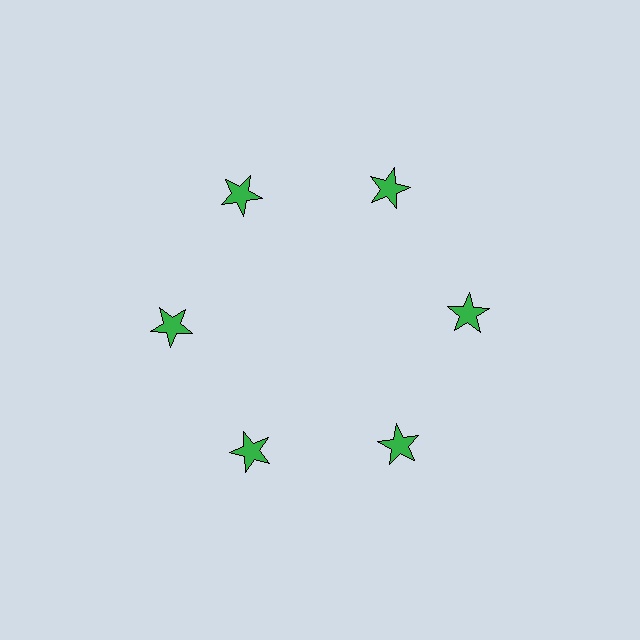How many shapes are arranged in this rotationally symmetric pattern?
There are 6 shapes, arranged in 6 groups of 1.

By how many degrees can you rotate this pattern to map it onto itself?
The pattern maps onto itself every 60 degrees of rotation.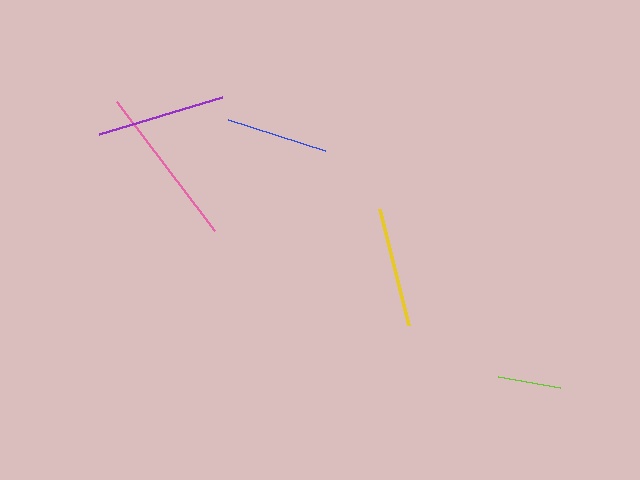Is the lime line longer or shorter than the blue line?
The blue line is longer than the lime line.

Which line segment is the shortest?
The lime line is the shortest at approximately 63 pixels.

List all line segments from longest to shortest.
From longest to shortest: pink, purple, yellow, blue, lime.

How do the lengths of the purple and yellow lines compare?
The purple and yellow lines are approximately the same length.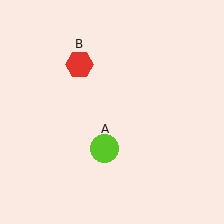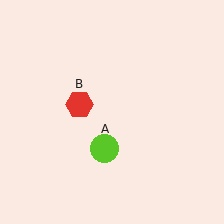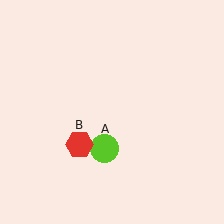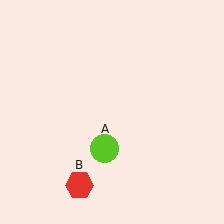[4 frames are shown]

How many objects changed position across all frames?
1 object changed position: red hexagon (object B).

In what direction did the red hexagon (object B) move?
The red hexagon (object B) moved down.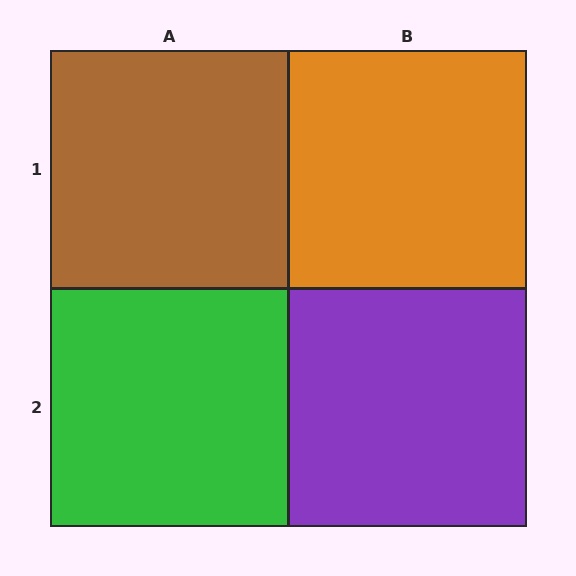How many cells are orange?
1 cell is orange.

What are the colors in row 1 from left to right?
Brown, orange.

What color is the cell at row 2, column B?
Purple.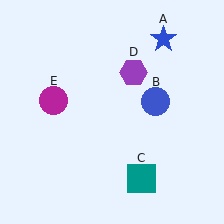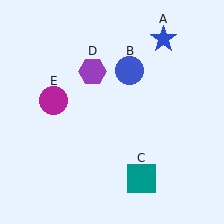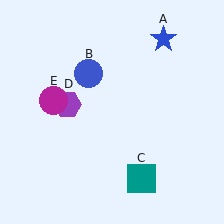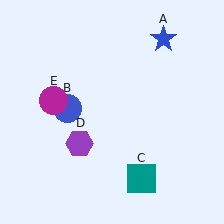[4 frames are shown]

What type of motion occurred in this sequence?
The blue circle (object B), purple hexagon (object D) rotated counterclockwise around the center of the scene.